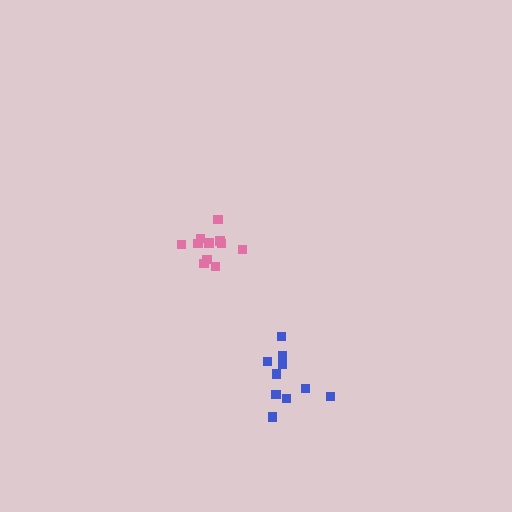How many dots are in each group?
Group 1: 11 dots, Group 2: 10 dots (21 total).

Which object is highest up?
The pink cluster is topmost.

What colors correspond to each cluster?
The clusters are colored: pink, blue.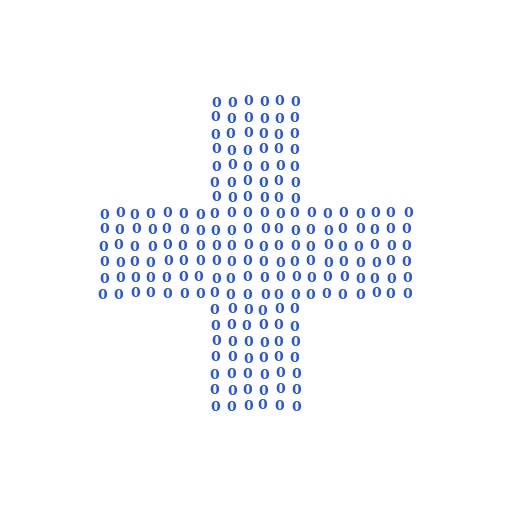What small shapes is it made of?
It is made of small digit 0's.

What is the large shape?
The large shape is a cross.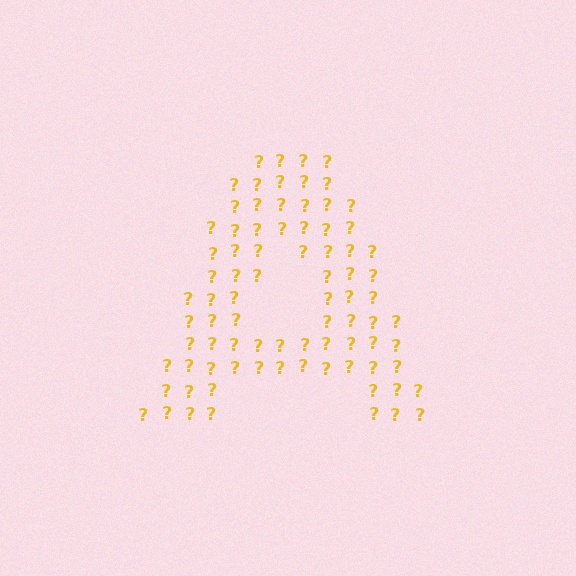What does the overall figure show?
The overall figure shows the letter A.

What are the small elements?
The small elements are question marks.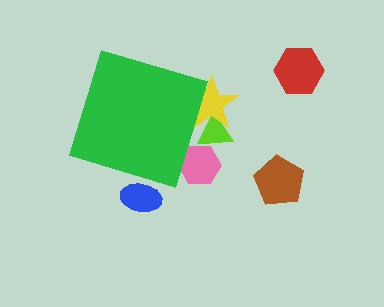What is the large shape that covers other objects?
A green diamond.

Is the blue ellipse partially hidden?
Yes, the blue ellipse is partially hidden behind the green diamond.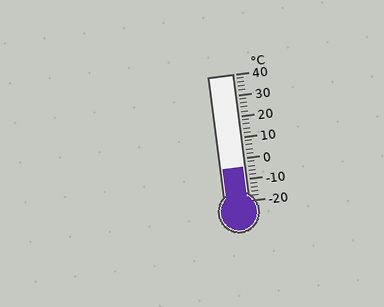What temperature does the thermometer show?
The thermometer shows approximately -4°C.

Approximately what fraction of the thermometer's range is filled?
The thermometer is filled to approximately 25% of its range.